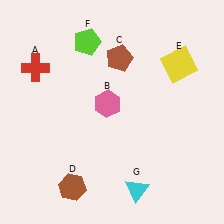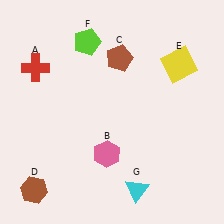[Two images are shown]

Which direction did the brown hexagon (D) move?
The brown hexagon (D) moved left.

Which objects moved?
The objects that moved are: the pink hexagon (B), the brown hexagon (D).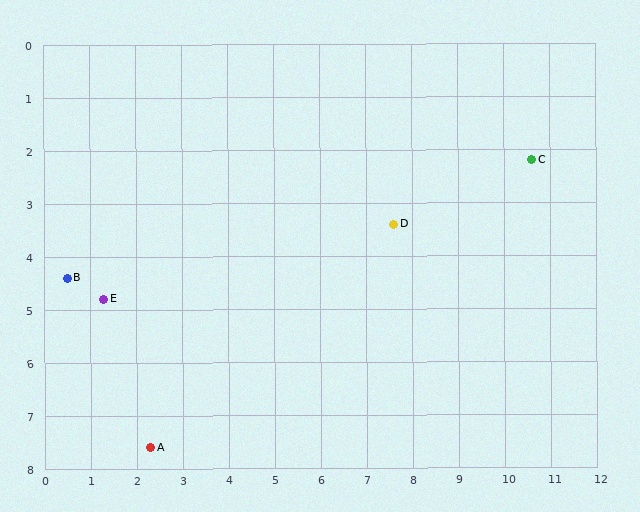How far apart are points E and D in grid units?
Points E and D are about 6.5 grid units apart.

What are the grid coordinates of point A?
Point A is at approximately (2.3, 7.6).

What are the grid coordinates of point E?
Point E is at approximately (1.3, 4.8).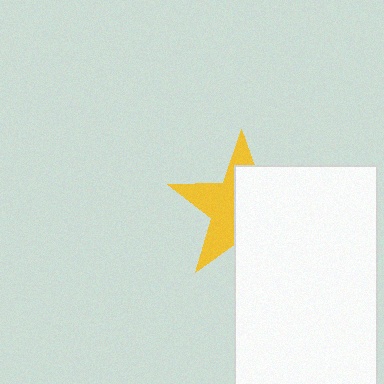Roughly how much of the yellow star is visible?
A small part of it is visible (roughly 45%).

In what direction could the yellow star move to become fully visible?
The yellow star could move left. That would shift it out from behind the white rectangle entirely.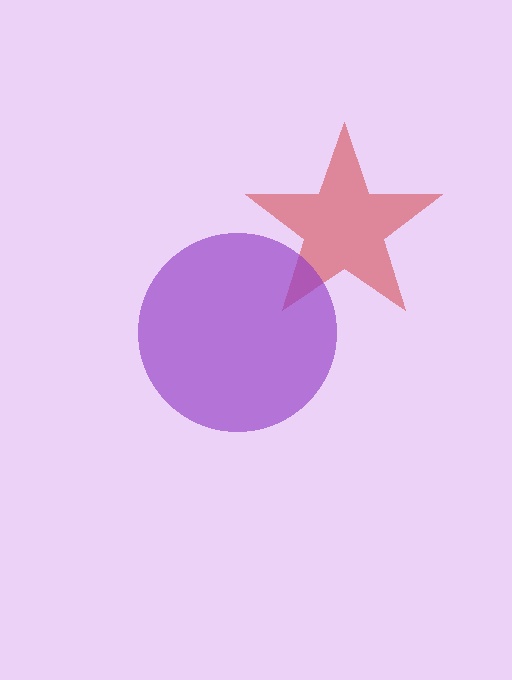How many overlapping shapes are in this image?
There are 2 overlapping shapes in the image.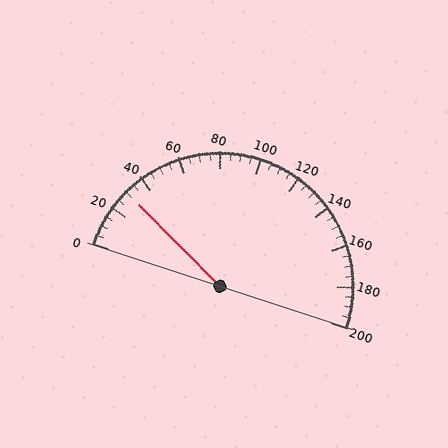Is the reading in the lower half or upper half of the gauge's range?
The reading is in the lower half of the range (0 to 200).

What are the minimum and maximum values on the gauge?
The gauge ranges from 0 to 200.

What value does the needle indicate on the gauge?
The needle indicates approximately 30.